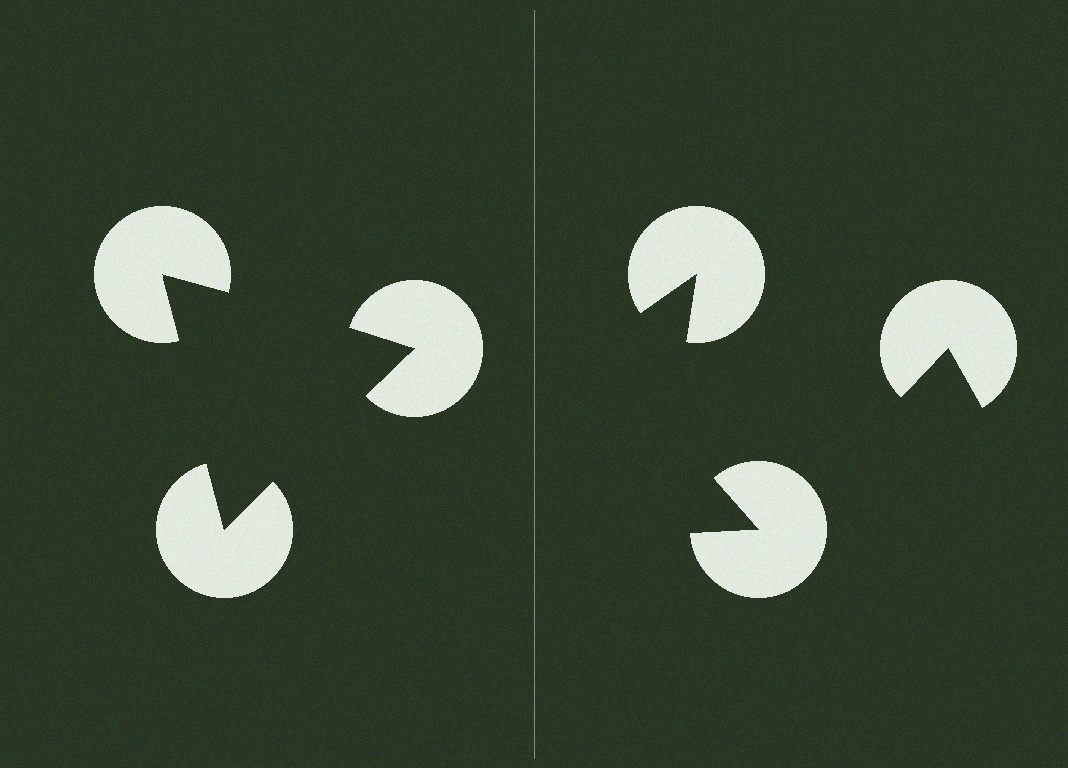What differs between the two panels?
The pac-man discs are positioned identically on both sides; only the wedge orientations differ. On the left they align to a triangle; on the right they are misaligned.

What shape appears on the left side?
An illusory triangle.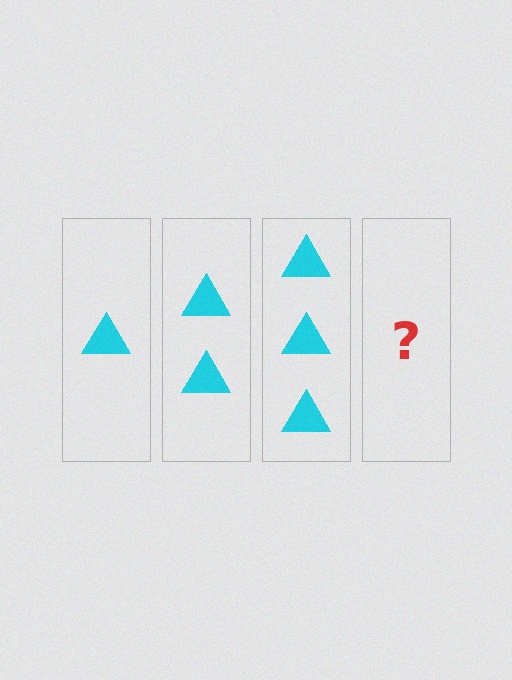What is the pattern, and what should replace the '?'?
The pattern is that each step adds one more triangle. The '?' should be 4 triangles.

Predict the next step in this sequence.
The next step is 4 triangles.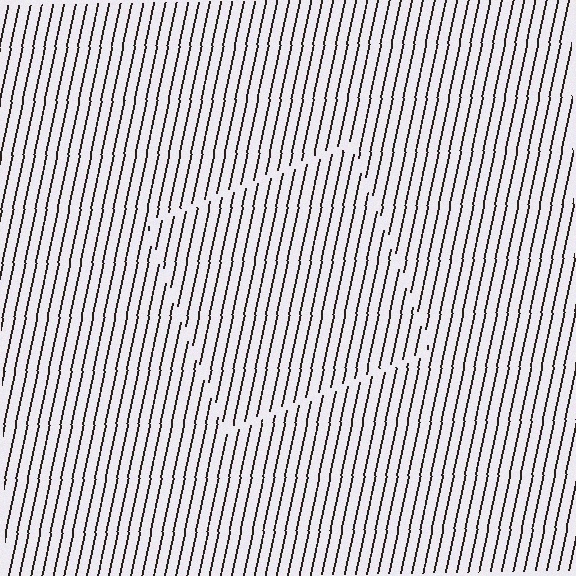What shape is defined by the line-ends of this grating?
An illusory square. The interior of the shape contains the same grating, shifted by half a period — the contour is defined by the phase discontinuity where line-ends from the inner and outer gratings abut.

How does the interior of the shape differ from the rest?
The interior of the shape contains the same grating, shifted by half a period — the contour is defined by the phase discontinuity where line-ends from the inner and outer gratings abut.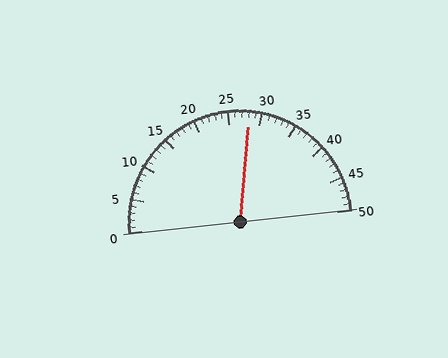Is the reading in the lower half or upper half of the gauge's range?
The reading is in the upper half of the range (0 to 50).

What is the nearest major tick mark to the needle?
The nearest major tick mark is 30.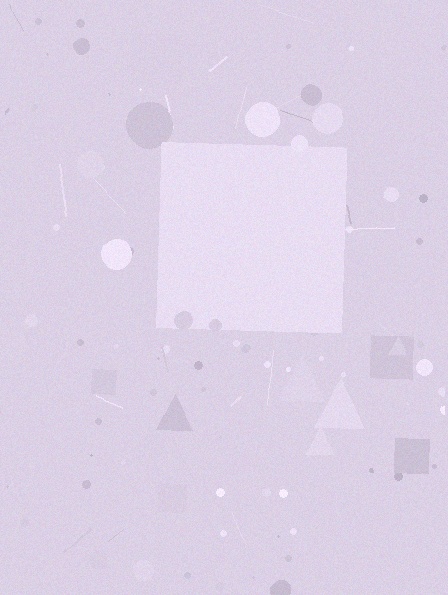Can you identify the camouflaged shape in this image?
The camouflaged shape is a square.